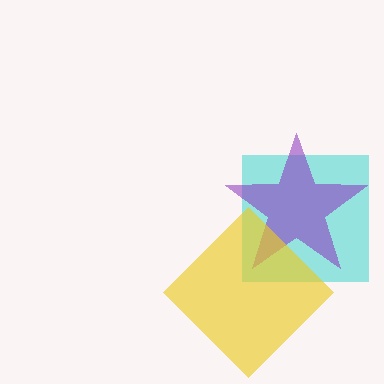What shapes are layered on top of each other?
The layered shapes are: a cyan square, a purple star, a yellow diamond.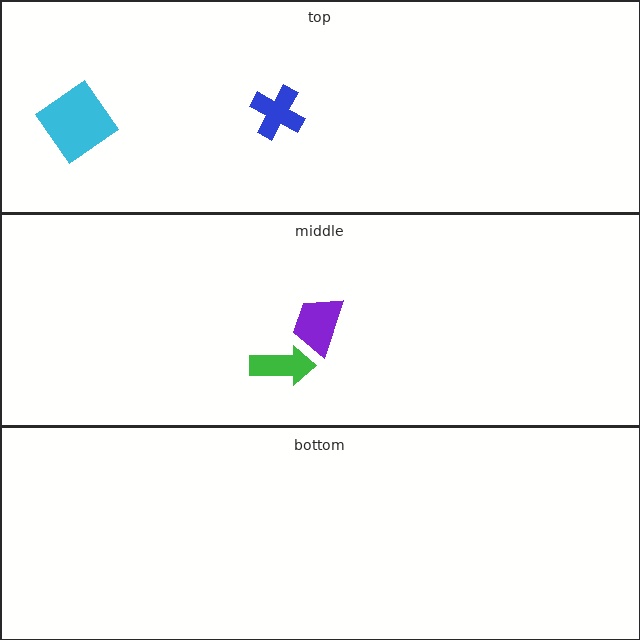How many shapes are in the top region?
2.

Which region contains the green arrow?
The middle region.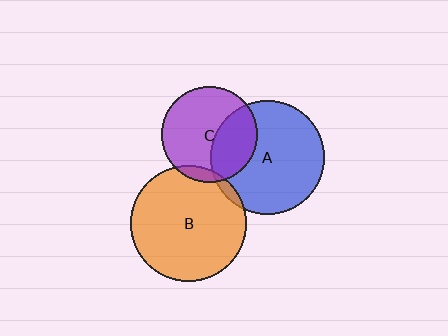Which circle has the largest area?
Circle B (orange).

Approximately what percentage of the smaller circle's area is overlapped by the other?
Approximately 10%.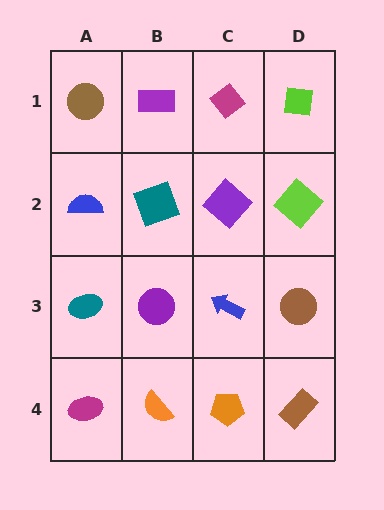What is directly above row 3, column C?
A purple diamond.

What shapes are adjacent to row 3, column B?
A teal square (row 2, column B), an orange semicircle (row 4, column B), a teal ellipse (row 3, column A), a blue arrow (row 3, column C).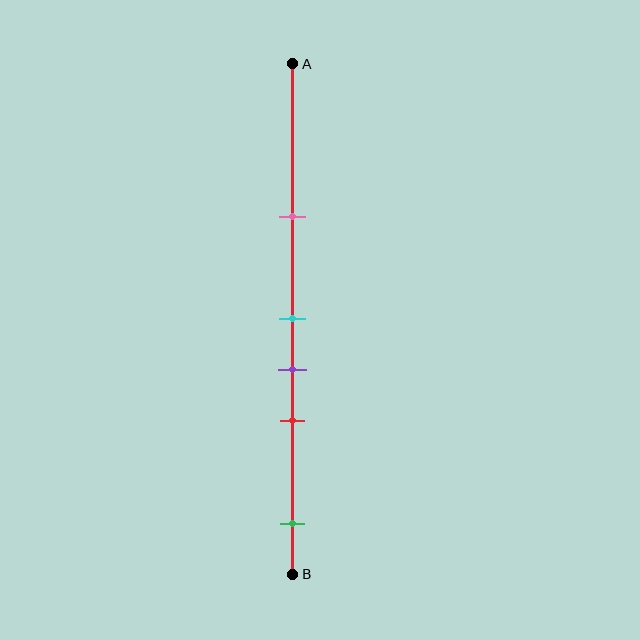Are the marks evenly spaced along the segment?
No, the marks are not evenly spaced.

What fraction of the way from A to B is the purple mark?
The purple mark is approximately 60% (0.6) of the way from A to B.